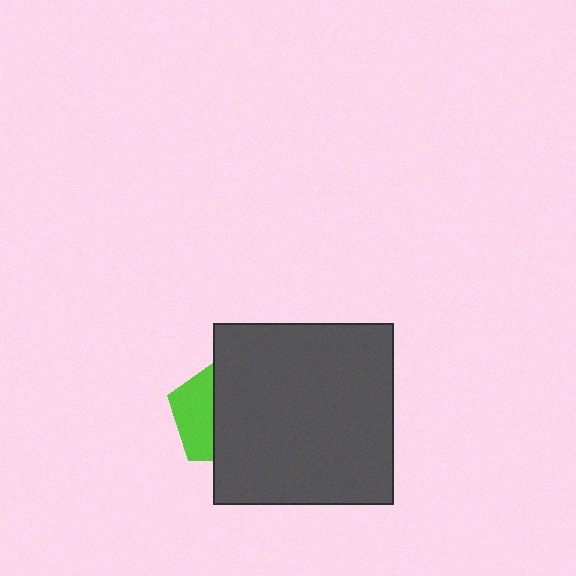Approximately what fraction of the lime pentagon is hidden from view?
Roughly 61% of the lime pentagon is hidden behind the dark gray square.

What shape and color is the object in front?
The object in front is a dark gray square.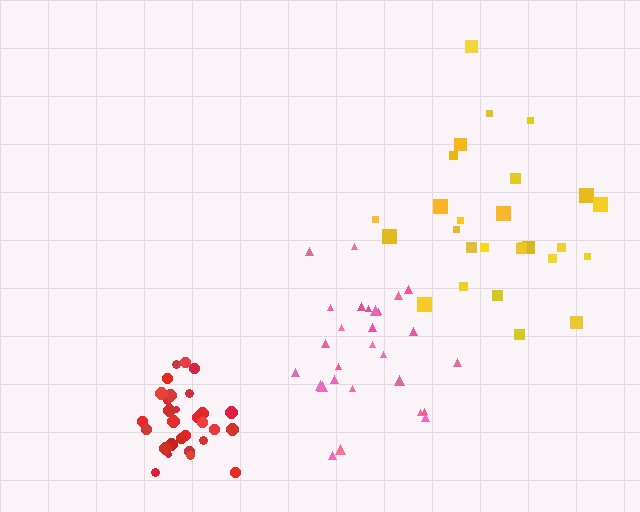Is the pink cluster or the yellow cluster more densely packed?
Pink.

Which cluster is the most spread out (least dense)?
Yellow.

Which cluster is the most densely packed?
Red.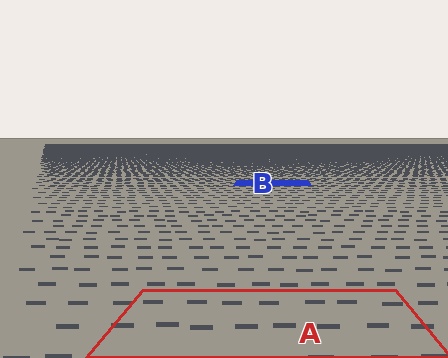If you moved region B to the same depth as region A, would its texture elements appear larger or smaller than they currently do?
They would appear larger. At a closer depth, the same texture elements are projected at a bigger on-screen size.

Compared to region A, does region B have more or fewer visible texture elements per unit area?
Region B has more texture elements per unit area — they are packed more densely because it is farther away.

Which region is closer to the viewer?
Region A is closer. The texture elements there are larger and more spread out.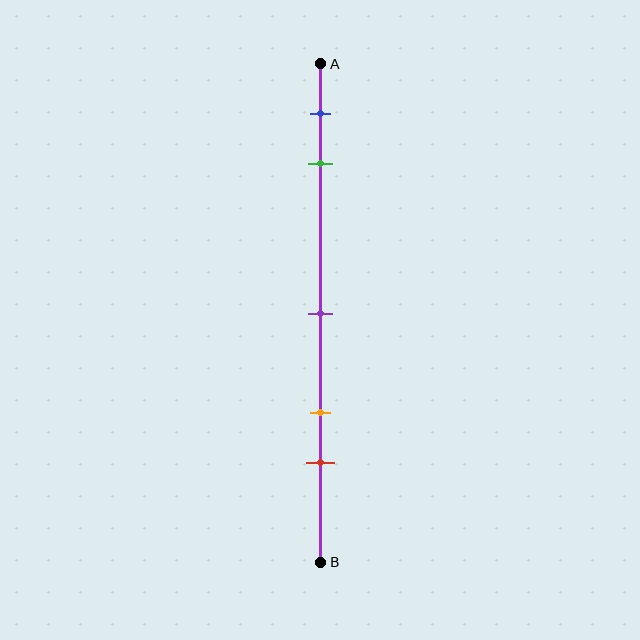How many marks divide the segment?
There are 5 marks dividing the segment.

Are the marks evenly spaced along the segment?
No, the marks are not evenly spaced.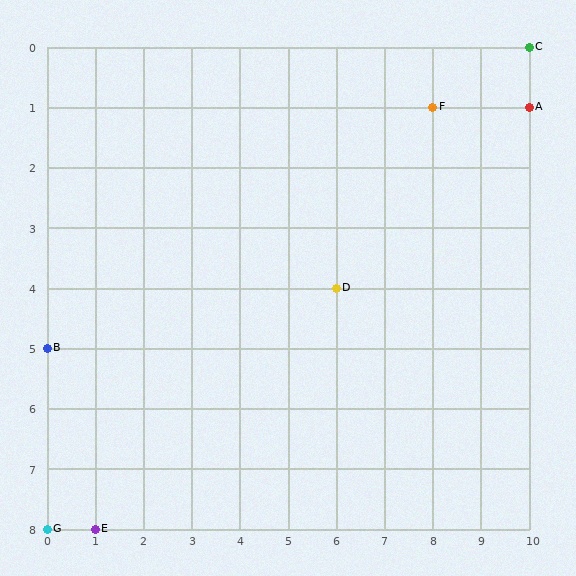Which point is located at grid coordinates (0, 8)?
Point G is at (0, 8).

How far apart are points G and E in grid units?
Points G and E are 1 column apart.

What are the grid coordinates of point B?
Point B is at grid coordinates (0, 5).